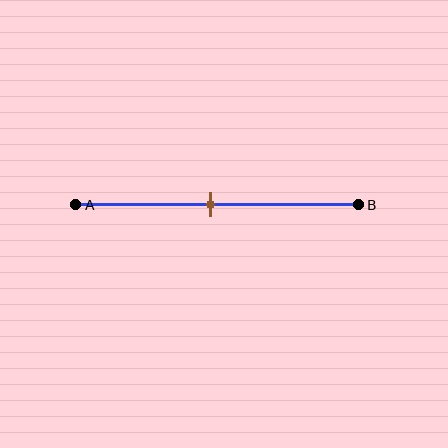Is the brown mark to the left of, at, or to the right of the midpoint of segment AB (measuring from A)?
The brown mark is approximately at the midpoint of segment AB.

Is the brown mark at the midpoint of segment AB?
Yes, the mark is approximately at the midpoint.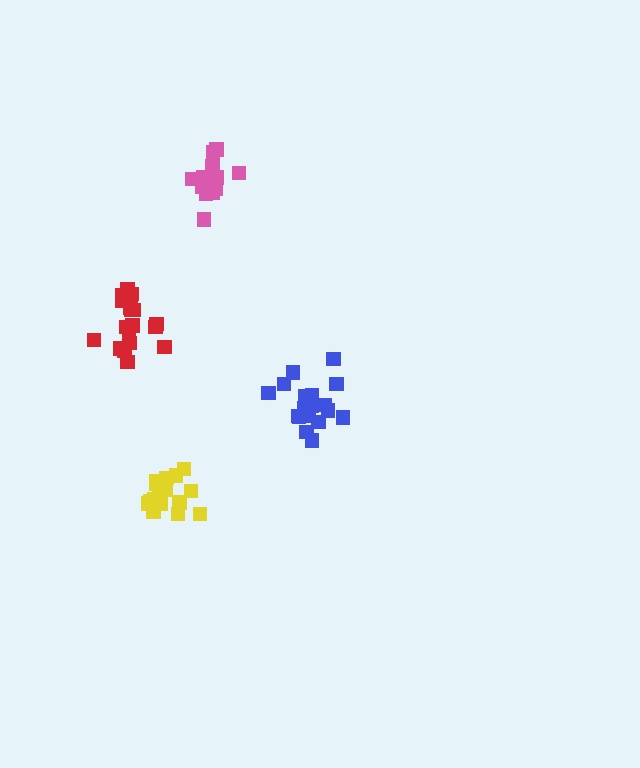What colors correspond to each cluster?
The clusters are colored: blue, yellow, pink, red.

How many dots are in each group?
Group 1: 20 dots, Group 2: 16 dots, Group 3: 14 dots, Group 4: 18 dots (68 total).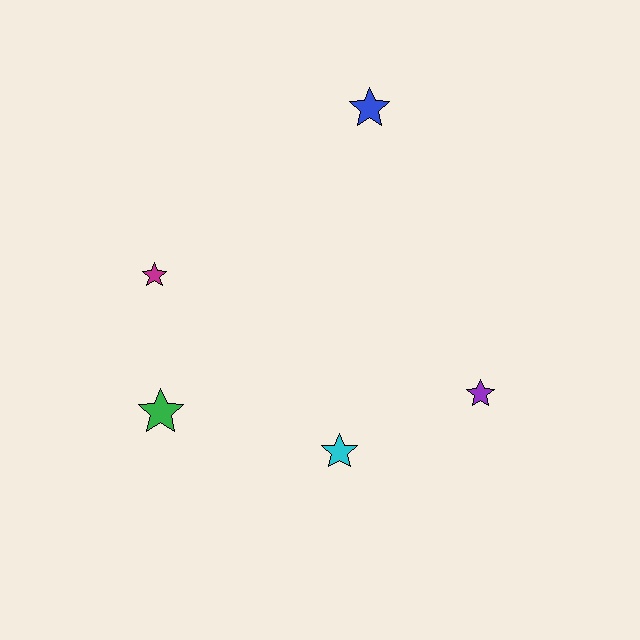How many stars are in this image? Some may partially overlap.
There are 5 stars.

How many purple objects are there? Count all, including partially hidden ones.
There is 1 purple object.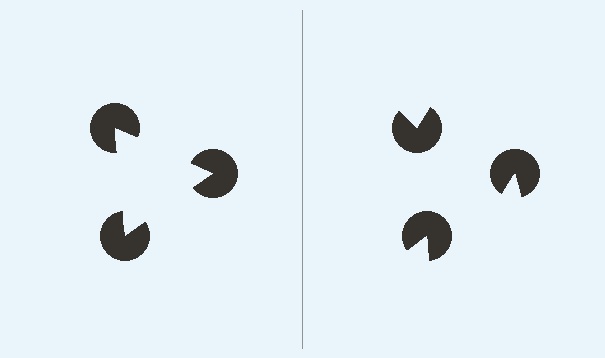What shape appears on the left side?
An illusory triangle.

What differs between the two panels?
The pac-man discs are positioned identically on both sides; only the wedge orientations differ. On the left they align to a triangle; on the right they are misaligned.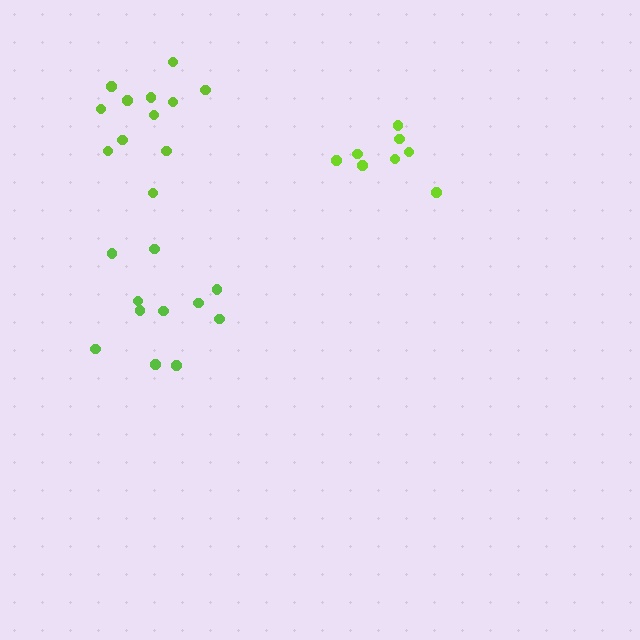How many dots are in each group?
Group 1: 12 dots, Group 2: 11 dots, Group 3: 8 dots (31 total).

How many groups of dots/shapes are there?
There are 3 groups.